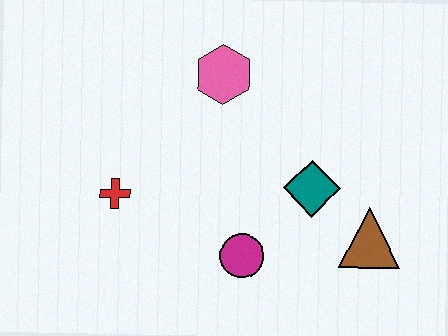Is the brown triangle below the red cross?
Yes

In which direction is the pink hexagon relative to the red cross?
The pink hexagon is above the red cross.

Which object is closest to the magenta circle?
The teal diamond is closest to the magenta circle.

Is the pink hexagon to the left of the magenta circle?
Yes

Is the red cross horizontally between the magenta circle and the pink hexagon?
No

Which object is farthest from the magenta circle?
The pink hexagon is farthest from the magenta circle.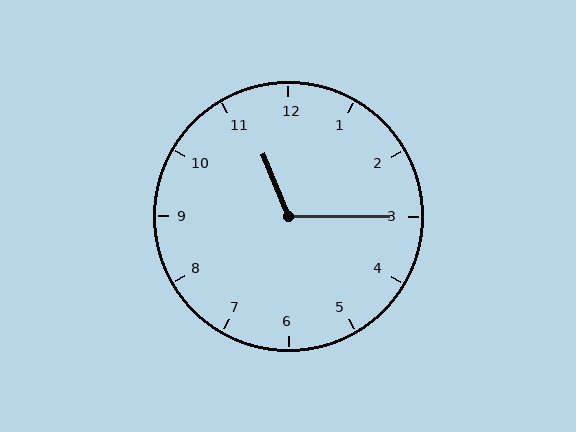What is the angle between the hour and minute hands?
Approximately 112 degrees.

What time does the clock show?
11:15.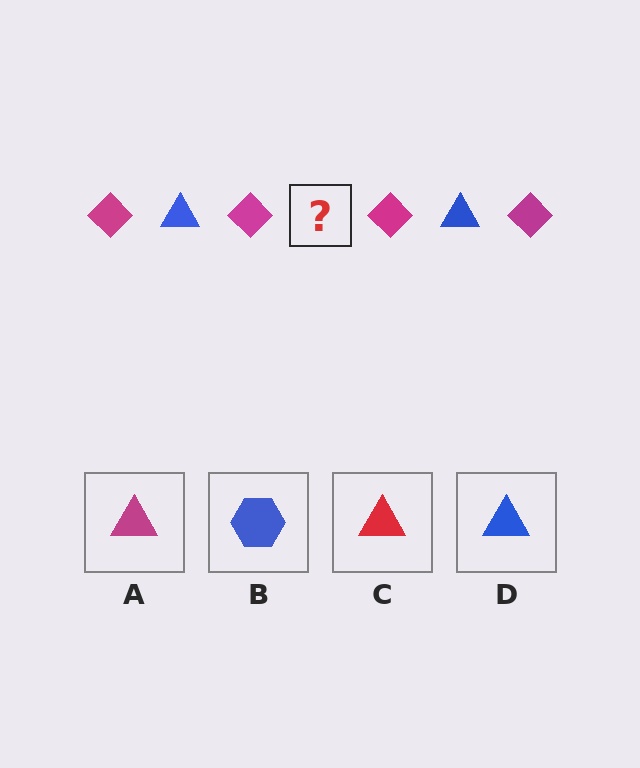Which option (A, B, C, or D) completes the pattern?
D.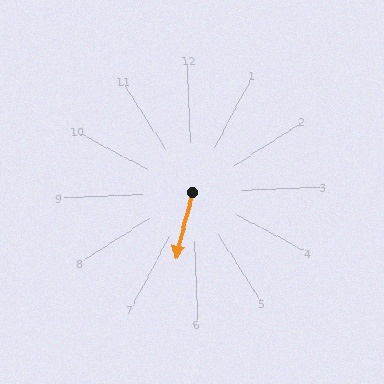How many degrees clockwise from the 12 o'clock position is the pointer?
Approximately 197 degrees.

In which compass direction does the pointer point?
South.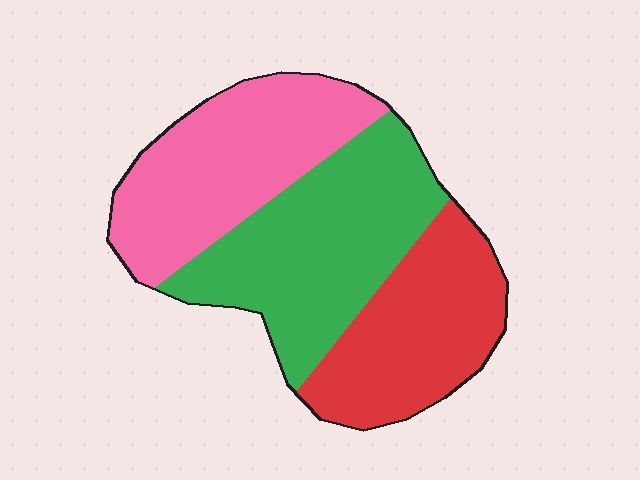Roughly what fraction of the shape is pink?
Pink takes up about one third (1/3) of the shape.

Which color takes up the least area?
Red, at roughly 30%.